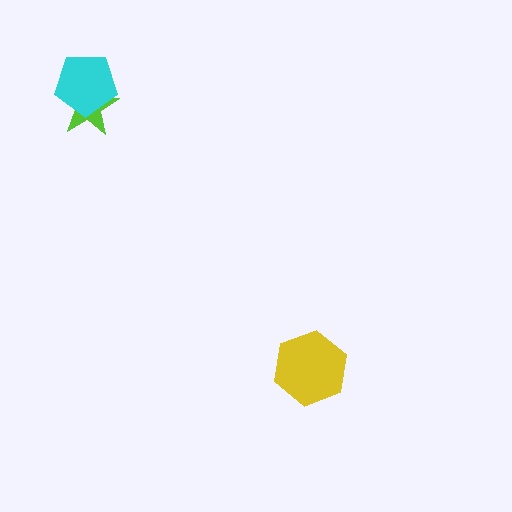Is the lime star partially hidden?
Yes, it is partially covered by another shape.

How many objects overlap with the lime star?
1 object overlaps with the lime star.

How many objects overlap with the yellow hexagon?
0 objects overlap with the yellow hexagon.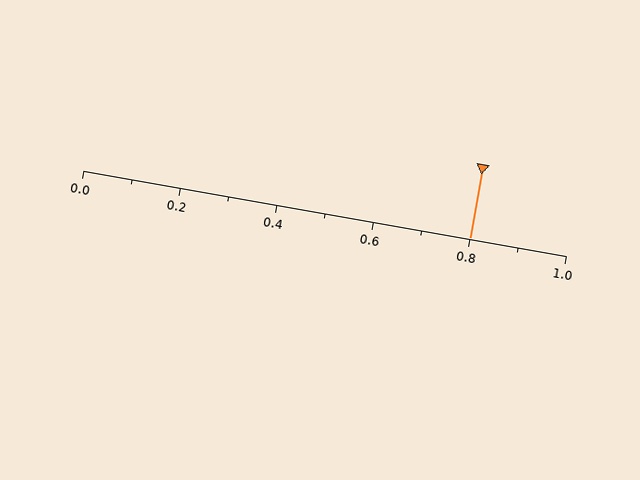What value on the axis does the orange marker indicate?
The marker indicates approximately 0.8.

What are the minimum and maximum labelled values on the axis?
The axis runs from 0.0 to 1.0.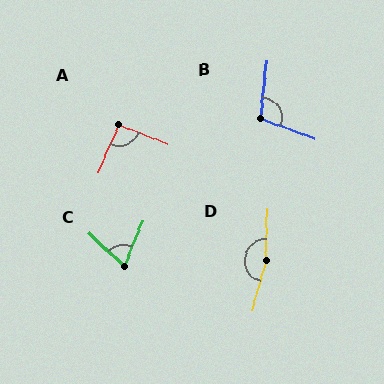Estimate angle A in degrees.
Approximately 91 degrees.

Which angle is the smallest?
C, at approximately 70 degrees.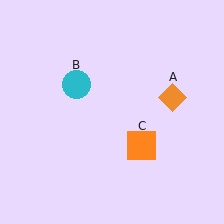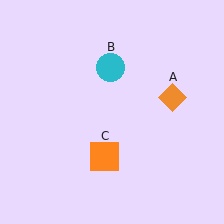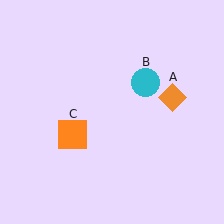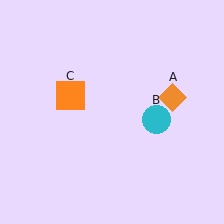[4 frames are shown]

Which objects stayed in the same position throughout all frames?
Orange diamond (object A) remained stationary.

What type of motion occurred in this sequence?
The cyan circle (object B), orange square (object C) rotated clockwise around the center of the scene.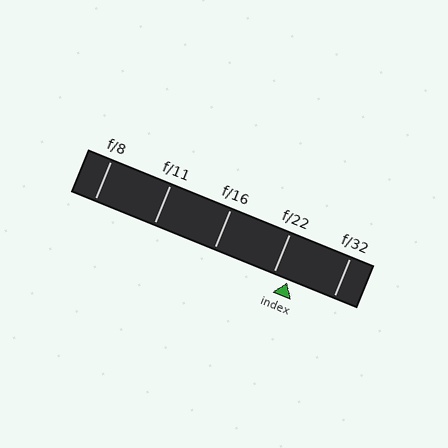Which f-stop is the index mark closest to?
The index mark is closest to f/22.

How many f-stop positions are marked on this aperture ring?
There are 5 f-stop positions marked.